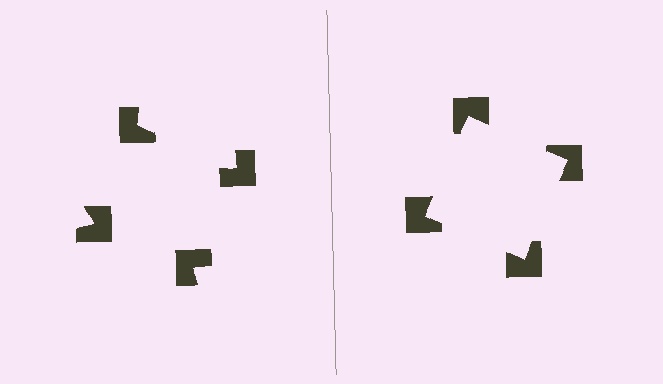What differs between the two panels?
The notched squares are positioned identically on both sides; only the wedge orientations differ. On the right they align to a square; on the left they are misaligned.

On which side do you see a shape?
An illusory square appears on the right side. On the left side the wedge cuts are rotated, so no coherent shape forms.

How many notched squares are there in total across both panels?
8 — 4 on each side.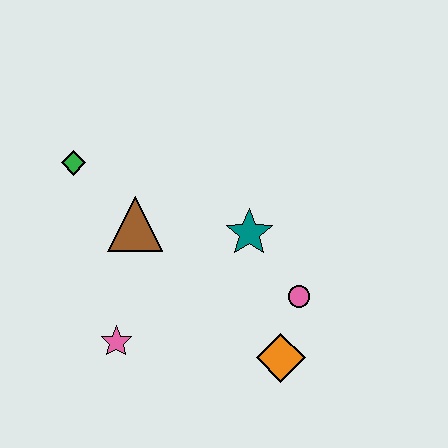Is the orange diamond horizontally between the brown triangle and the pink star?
No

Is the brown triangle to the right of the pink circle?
No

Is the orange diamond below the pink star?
Yes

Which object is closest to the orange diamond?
The pink circle is closest to the orange diamond.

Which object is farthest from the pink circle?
The green diamond is farthest from the pink circle.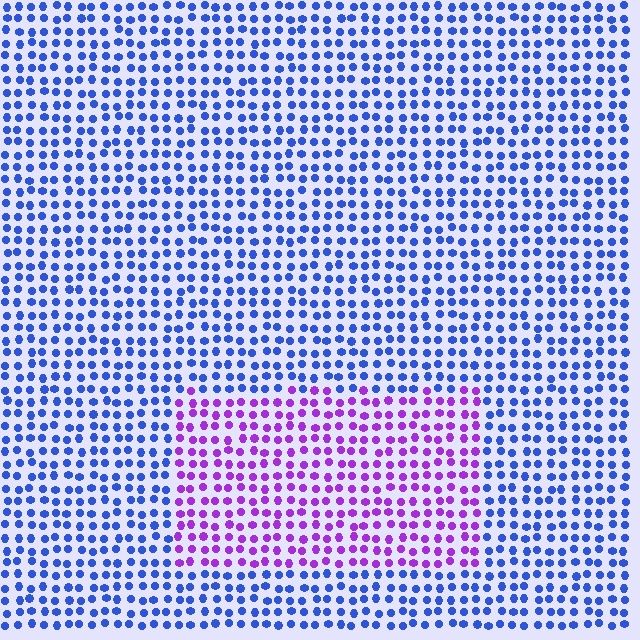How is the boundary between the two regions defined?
The boundary is defined purely by a slight shift in hue (about 57 degrees). Spacing, size, and orientation are identical on both sides.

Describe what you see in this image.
The image is filled with small blue elements in a uniform arrangement. A rectangle-shaped region is visible where the elements are tinted to a slightly different hue, forming a subtle color boundary.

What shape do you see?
I see a rectangle.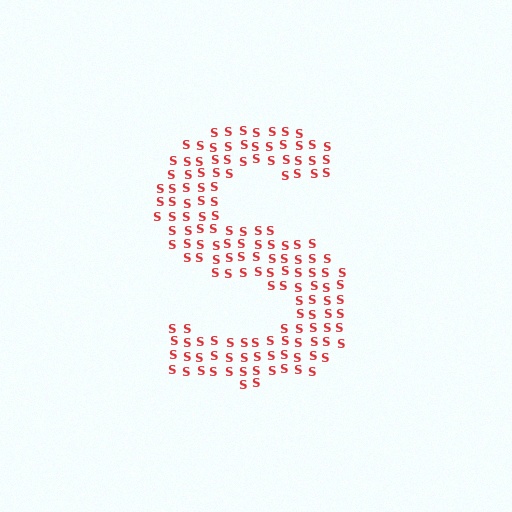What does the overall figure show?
The overall figure shows the letter S.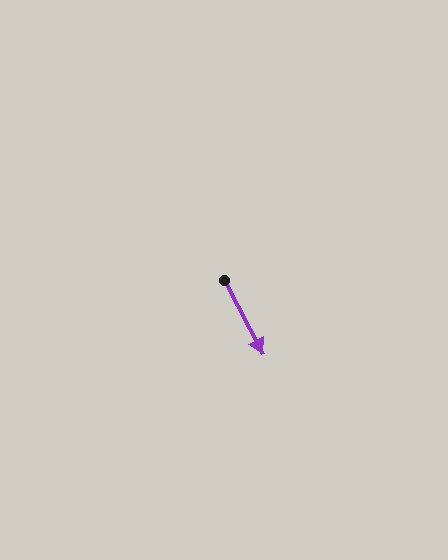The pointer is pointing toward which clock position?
Roughly 5 o'clock.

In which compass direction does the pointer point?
Southeast.